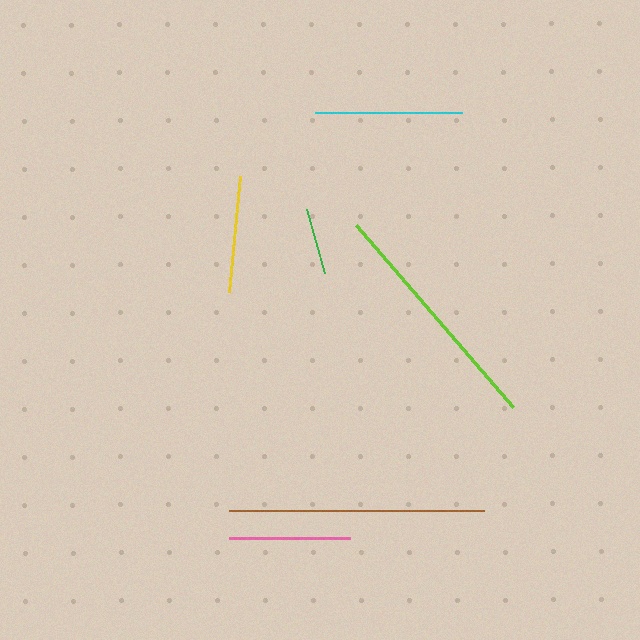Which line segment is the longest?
The brown line is the longest at approximately 254 pixels.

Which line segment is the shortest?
The green line is the shortest at approximately 66 pixels.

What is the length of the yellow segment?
The yellow segment is approximately 117 pixels long.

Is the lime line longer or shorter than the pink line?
The lime line is longer than the pink line.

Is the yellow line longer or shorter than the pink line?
The pink line is longer than the yellow line.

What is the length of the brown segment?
The brown segment is approximately 254 pixels long.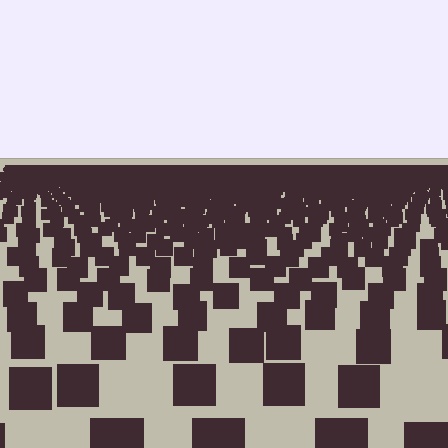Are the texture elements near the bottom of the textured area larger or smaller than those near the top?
Larger. Near the bottom, elements are closer to the viewer and appear at a bigger on-screen size.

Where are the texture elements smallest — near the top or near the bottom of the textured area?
Near the top.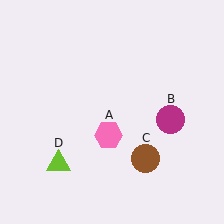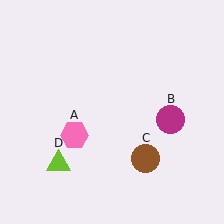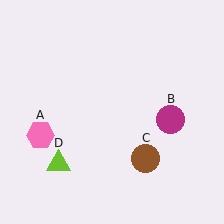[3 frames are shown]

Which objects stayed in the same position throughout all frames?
Magenta circle (object B) and brown circle (object C) and lime triangle (object D) remained stationary.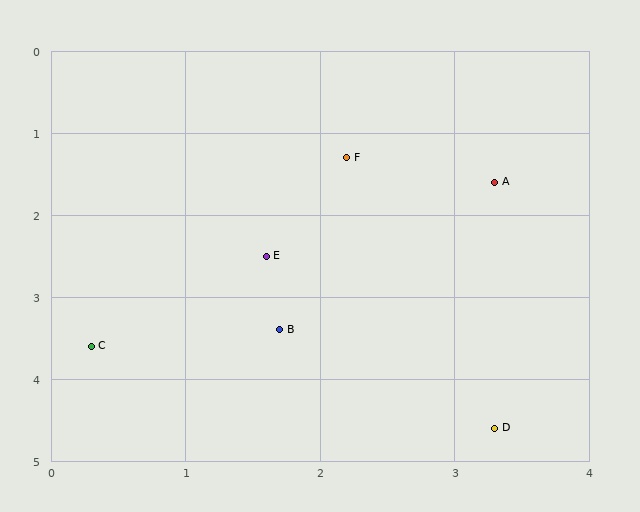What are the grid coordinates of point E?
Point E is at approximately (1.6, 2.5).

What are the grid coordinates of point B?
Point B is at approximately (1.7, 3.4).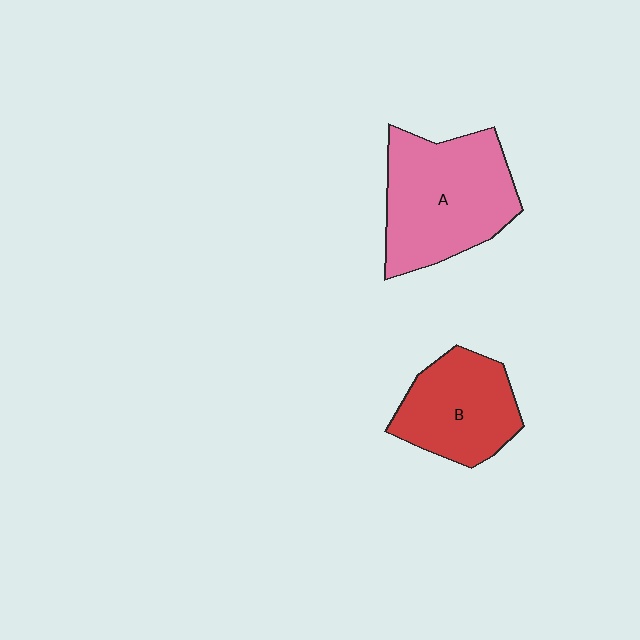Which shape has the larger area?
Shape A (pink).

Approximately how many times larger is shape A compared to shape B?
Approximately 1.4 times.